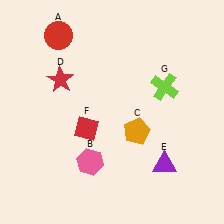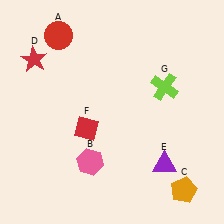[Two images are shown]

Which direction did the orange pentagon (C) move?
The orange pentagon (C) moved down.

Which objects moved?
The objects that moved are: the orange pentagon (C), the red star (D).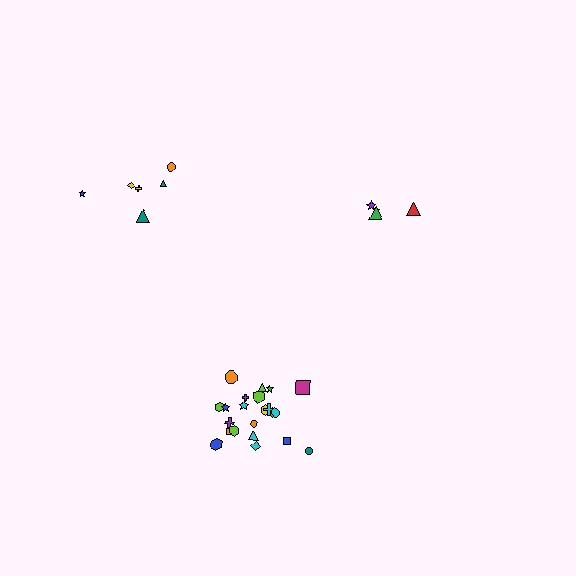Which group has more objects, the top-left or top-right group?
The top-left group.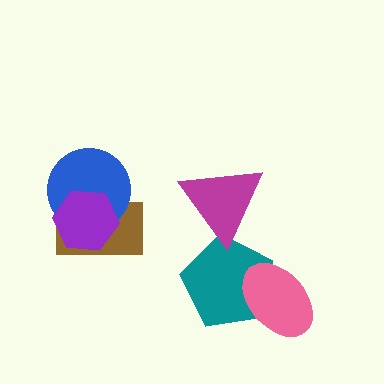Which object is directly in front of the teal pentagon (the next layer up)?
The pink ellipse is directly in front of the teal pentagon.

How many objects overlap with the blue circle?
2 objects overlap with the blue circle.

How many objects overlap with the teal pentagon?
2 objects overlap with the teal pentagon.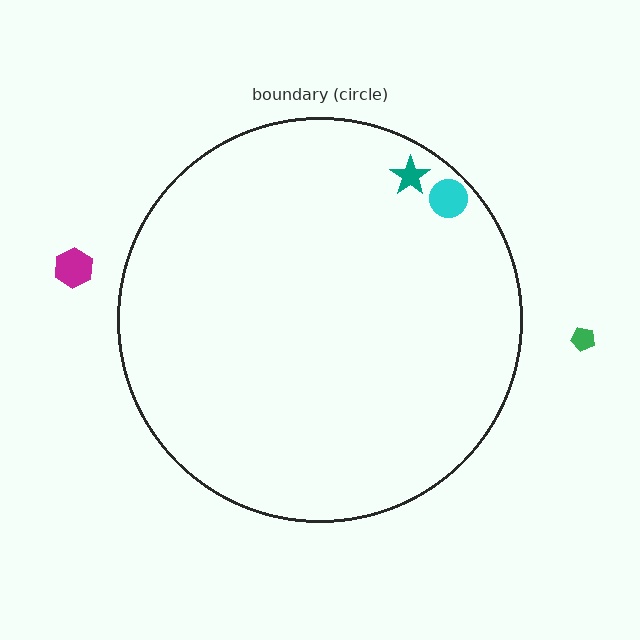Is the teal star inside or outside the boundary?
Inside.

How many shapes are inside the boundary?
2 inside, 2 outside.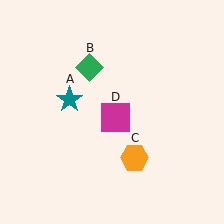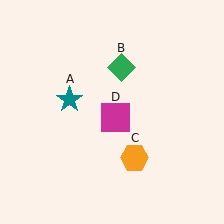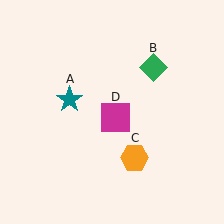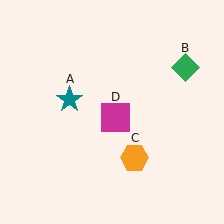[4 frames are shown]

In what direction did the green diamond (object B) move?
The green diamond (object B) moved right.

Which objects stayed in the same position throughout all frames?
Teal star (object A) and orange hexagon (object C) and magenta square (object D) remained stationary.